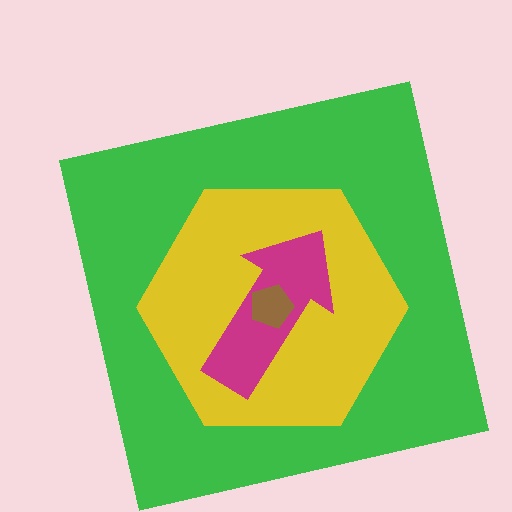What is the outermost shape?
The green square.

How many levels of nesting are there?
4.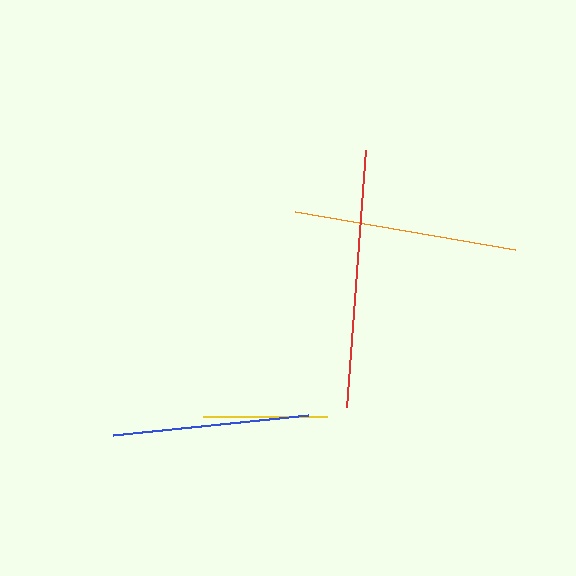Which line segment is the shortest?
The yellow line is the shortest at approximately 124 pixels.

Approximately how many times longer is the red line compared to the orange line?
The red line is approximately 1.2 times the length of the orange line.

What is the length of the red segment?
The red segment is approximately 257 pixels long.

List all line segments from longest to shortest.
From longest to shortest: red, orange, blue, yellow.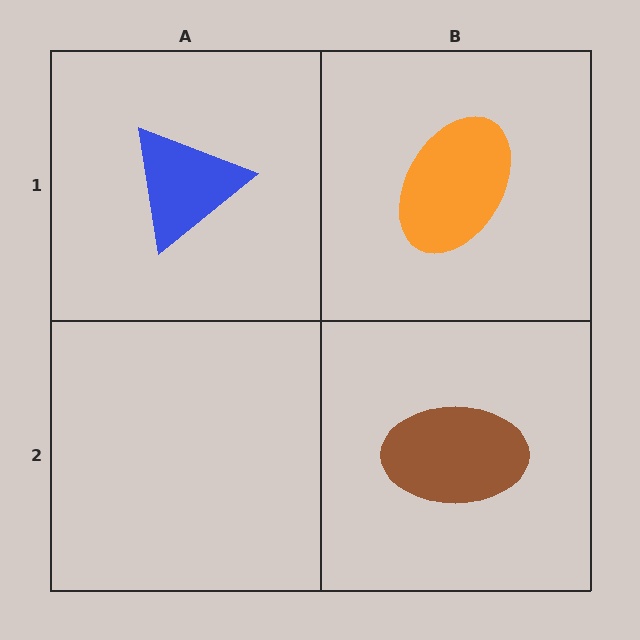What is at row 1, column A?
A blue triangle.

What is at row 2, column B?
A brown ellipse.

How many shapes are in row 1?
2 shapes.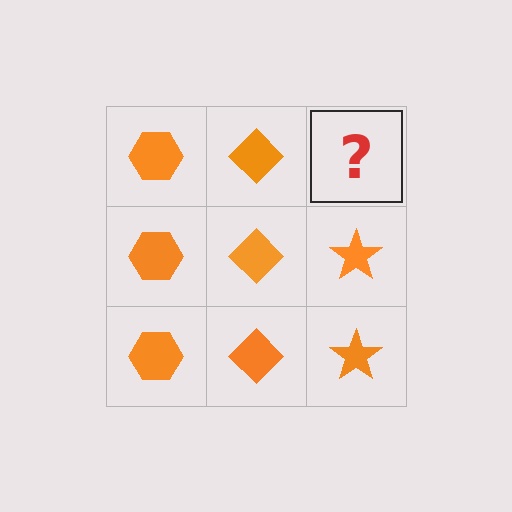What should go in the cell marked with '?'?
The missing cell should contain an orange star.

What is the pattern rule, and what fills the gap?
The rule is that each column has a consistent shape. The gap should be filled with an orange star.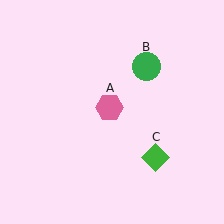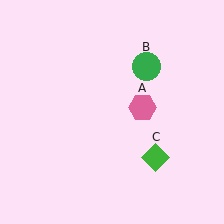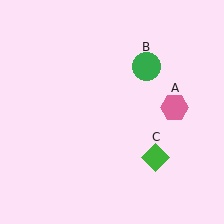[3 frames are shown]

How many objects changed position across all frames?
1 object changed position: pink hexagon (object A).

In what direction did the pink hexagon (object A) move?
The pink hexagon (object A) moved right.